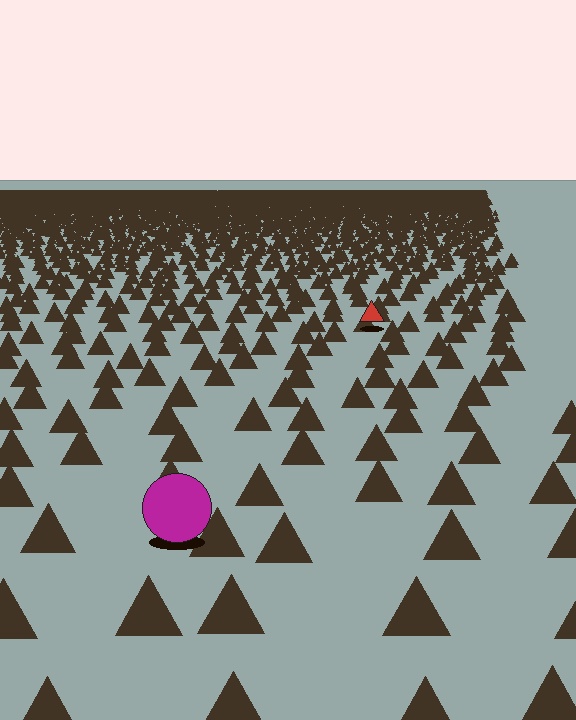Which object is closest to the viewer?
The magenta circle is closest. The texture marks near it are larger and more spread out.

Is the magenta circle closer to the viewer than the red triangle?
Yes. The magenta circle is closer — you can tell from the texture gradient: the ground texture is coarser near it.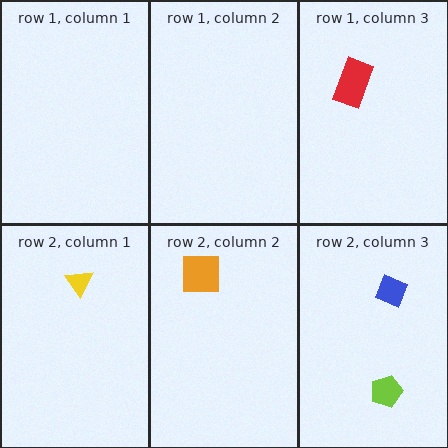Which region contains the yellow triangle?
The row 2, column 1 region.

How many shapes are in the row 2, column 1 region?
1.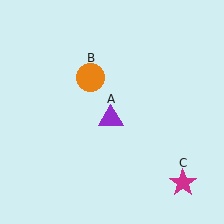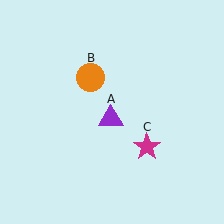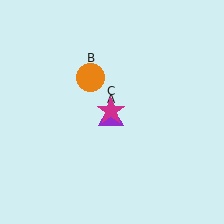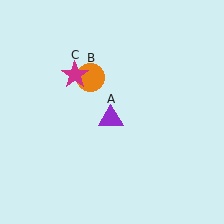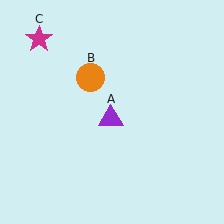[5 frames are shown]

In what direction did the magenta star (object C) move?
The magenta star (object C) moved up and to the left.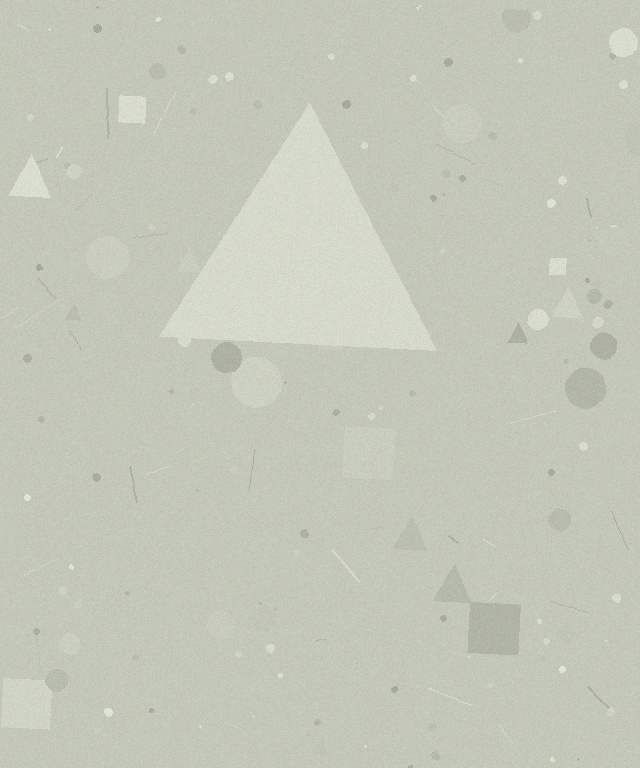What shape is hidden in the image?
A triangle is hidden in the image.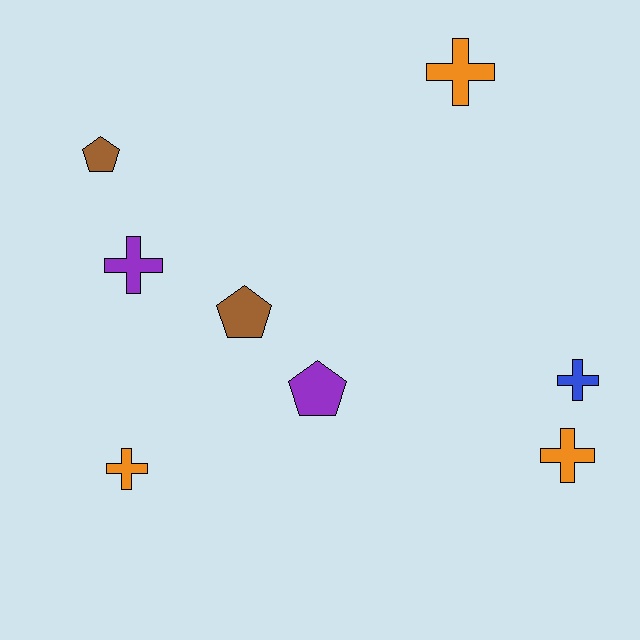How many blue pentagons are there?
There are no blue pentagons.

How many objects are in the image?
There are 8 objects.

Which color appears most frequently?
Orange, with 3 objects.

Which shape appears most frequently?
Cross, with 5 objects.